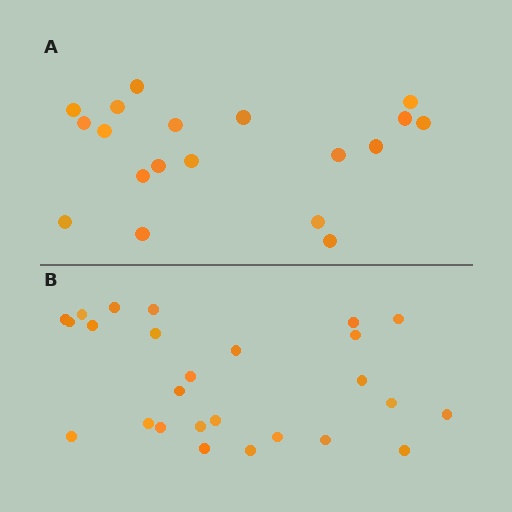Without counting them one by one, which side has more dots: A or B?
Region B (the bottom region) has more dots.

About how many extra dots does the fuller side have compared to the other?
Region B has roughly 8 or so more dots than region A.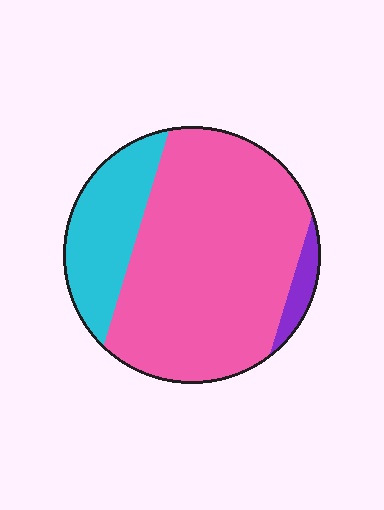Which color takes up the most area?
Pink, at roughly 75%.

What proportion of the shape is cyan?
Cyan covers around 20% of the shape.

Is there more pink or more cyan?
Pink.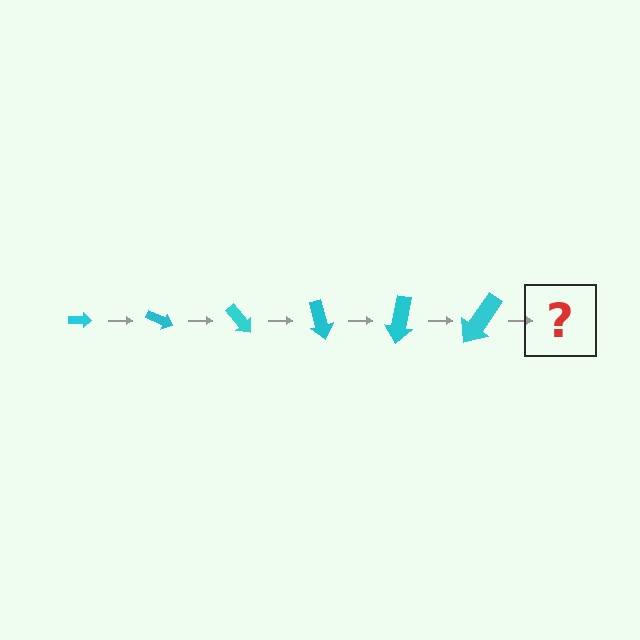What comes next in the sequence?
The next element should be an arrow, larger than the previous one and rotated 150 degrees from the start.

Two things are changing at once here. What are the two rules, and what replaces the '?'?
The two rules are that the arrow grows larger each step and it rotates 25 degrees each step. The '?' should be an arrow, larger than the previous one and rotated 150 degrees from the start.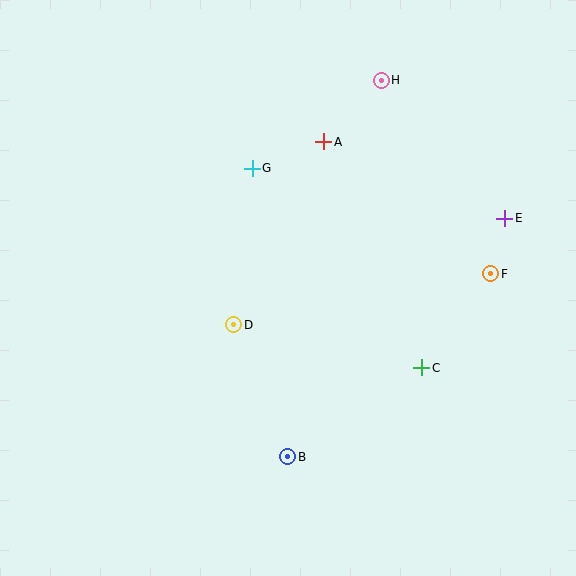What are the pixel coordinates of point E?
Point E is at (505, 218).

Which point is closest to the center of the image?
Point D at (234, 325) is closest to the center.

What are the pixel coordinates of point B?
Point B is at (288, 457).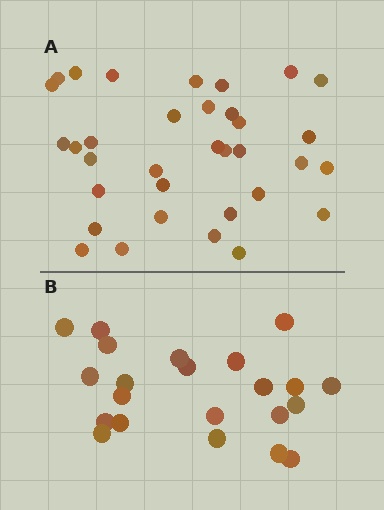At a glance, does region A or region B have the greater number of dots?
Region A (the top region) has more dots.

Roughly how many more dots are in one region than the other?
Region A has roughly 12 or so more dots than region B.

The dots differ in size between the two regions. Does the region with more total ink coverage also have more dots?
No. Region B has more total ink coverage because its dots are larger, but region A actually contains more individual dots. Total area can be misleading — the number of items is what matters here.